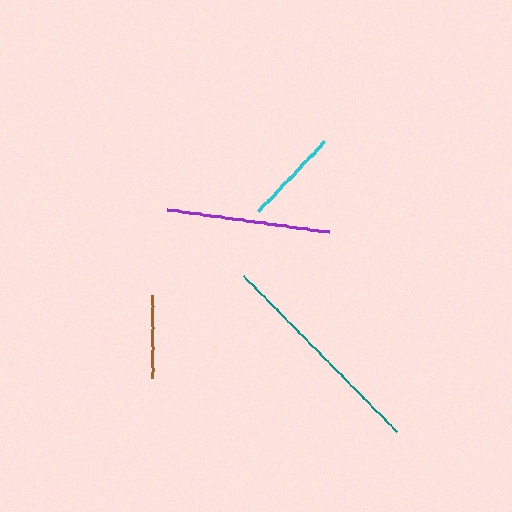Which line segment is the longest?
The teal line is the longest at approximately 218 pixels.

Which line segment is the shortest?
The brown line is the shortest at approximately 83 pixels.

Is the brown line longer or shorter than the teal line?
The teal line is longer than the brown line.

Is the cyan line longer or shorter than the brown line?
The cyan line is longer than the brown line.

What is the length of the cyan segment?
The cyan segment is approximately 97 pixels long.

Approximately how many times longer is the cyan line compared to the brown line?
The cyan line is approximately 1.2 times the length of the brown line.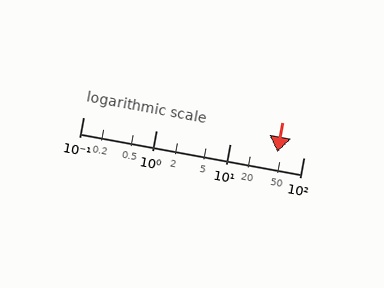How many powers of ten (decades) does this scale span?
The scale spans 3 decades, from 0.1 to 100.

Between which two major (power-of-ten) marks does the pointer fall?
The pointer is between 10 and 100.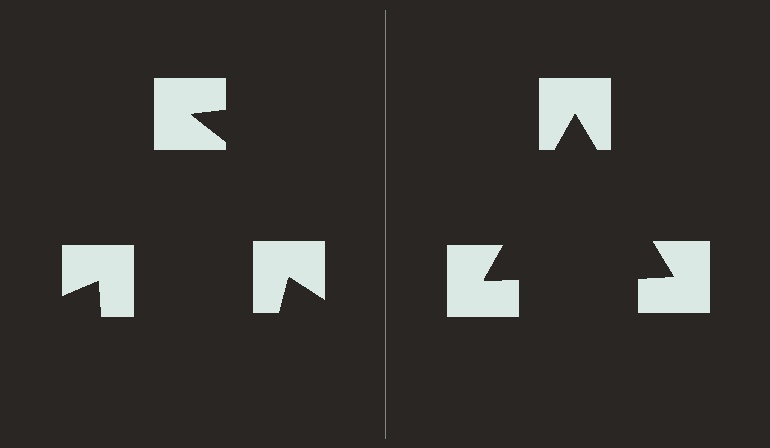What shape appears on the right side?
An illusory triangle.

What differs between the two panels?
The notched squares are positioned identically on both sides; only the wedge orientations differ. On the right they align to a triangle; on the left they are misaligned.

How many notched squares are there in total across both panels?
6 — 3 on each side.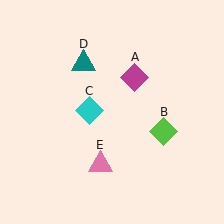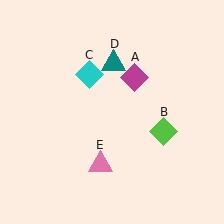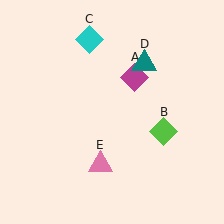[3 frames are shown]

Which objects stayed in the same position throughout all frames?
Magenta diamond (object A) and lime diamond (object B) and pink triangle (object E) remained stationary.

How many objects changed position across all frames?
2 objects changed position: cyan diamond (object C), teal triangle (object D).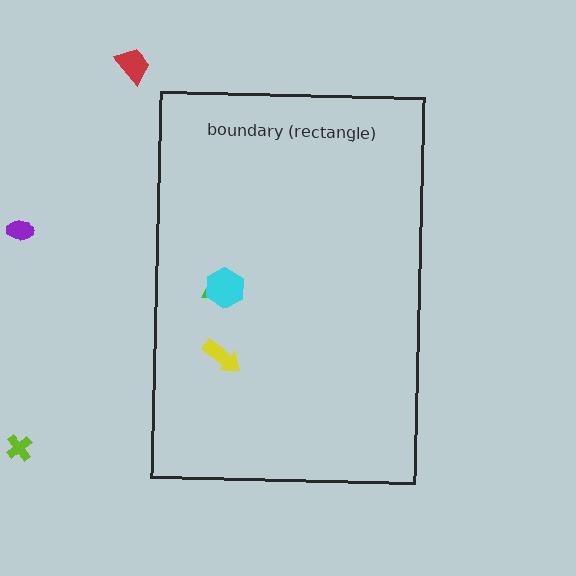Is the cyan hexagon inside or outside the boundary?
Inside.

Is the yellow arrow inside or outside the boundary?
Inside.